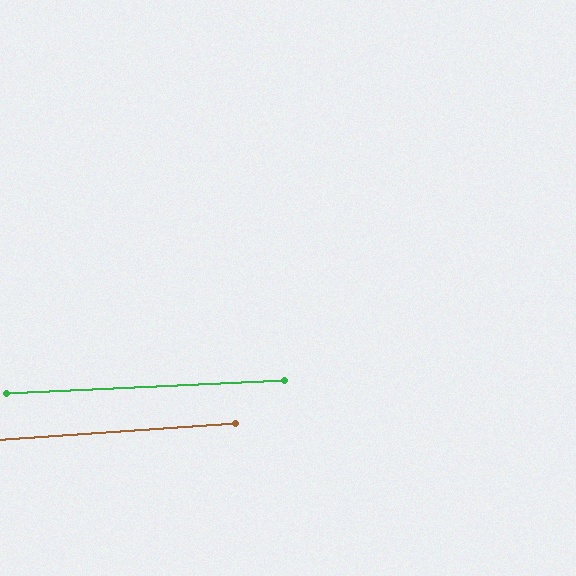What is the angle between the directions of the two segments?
Approximately 1 degree.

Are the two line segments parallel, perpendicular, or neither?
Parallel — their directions differ by only 1.2°.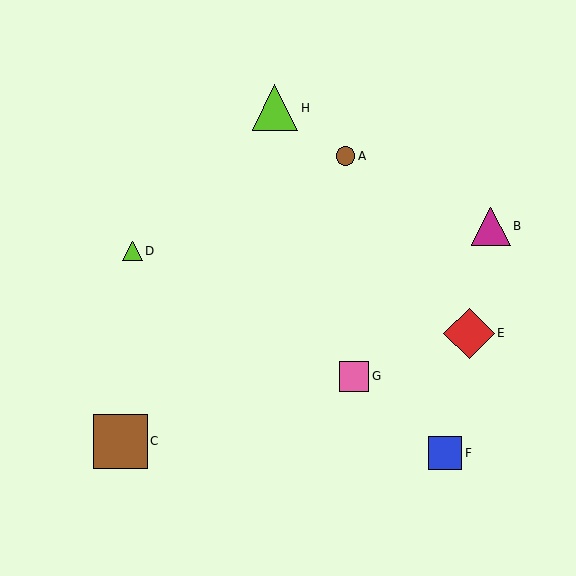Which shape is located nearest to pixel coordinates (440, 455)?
The blue square (labeled F) at (445, 453) is nearest to that location.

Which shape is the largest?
The brown square (labeled C) is the largest.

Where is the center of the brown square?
The center of the brown square is at (121, 441).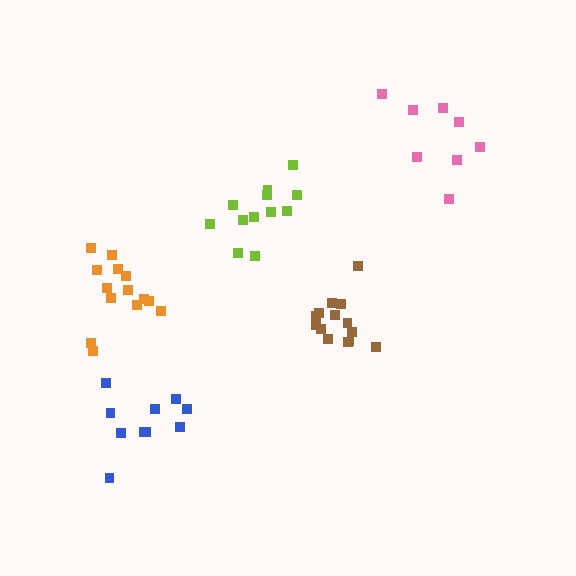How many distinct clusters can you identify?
There are 5 distinct clusters.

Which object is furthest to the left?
The orange cluster is leftmost.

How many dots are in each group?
Group 1: 12 dots, Group 2: 10 dots, Group 3: 8 dots, Group 4: 14 dots, Group 5: 14 dots (58 total).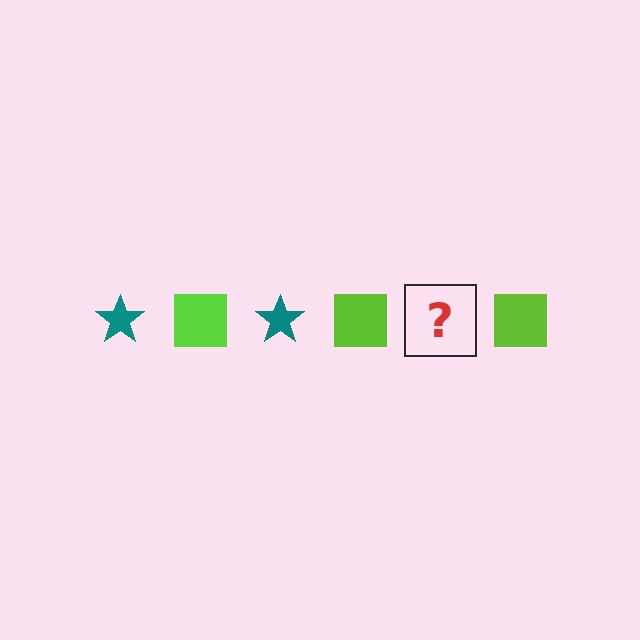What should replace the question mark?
The question mark should be replaced with a teal star.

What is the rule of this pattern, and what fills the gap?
The rule is that the pattern alternates between teal star and lime square. The gap should be filled with a teal star.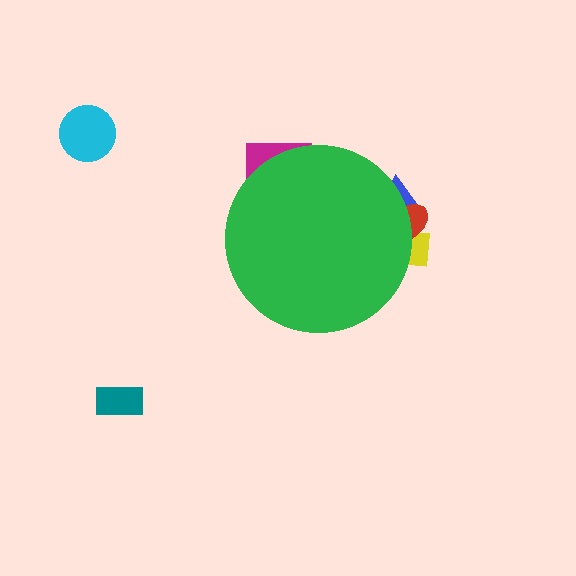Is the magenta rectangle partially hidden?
Yes, the magenta rectangle is partially hidden behind the green circle.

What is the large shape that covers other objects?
A green circle.